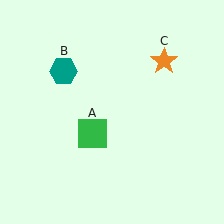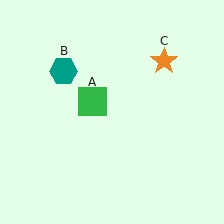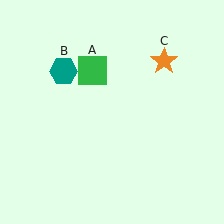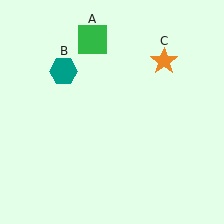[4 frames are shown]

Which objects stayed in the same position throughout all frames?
Teal hexagon (object B) and orange star (object C) remained stationary.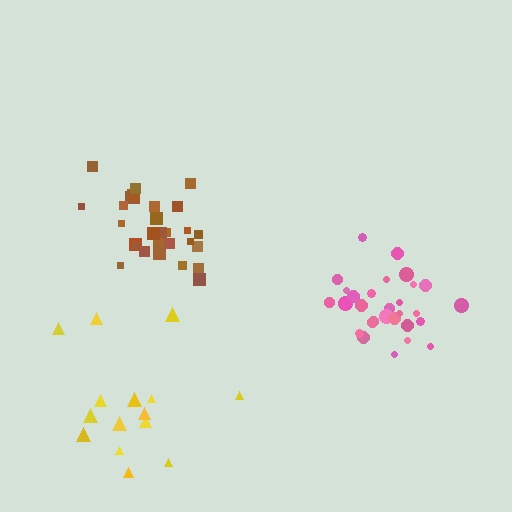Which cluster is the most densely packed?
Pink.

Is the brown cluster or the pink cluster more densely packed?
Pink.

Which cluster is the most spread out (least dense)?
Yellow.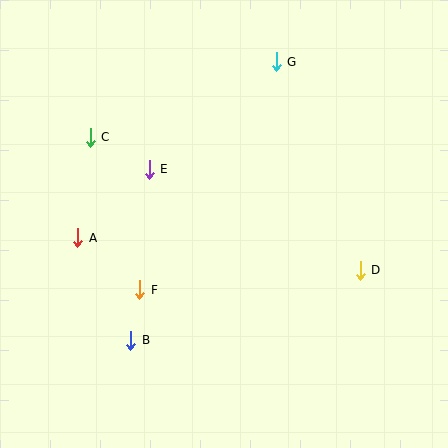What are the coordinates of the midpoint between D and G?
The midpoint between D and G is at (318, 166).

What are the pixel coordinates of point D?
Point D is at (360, 270).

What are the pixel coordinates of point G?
Point G is at (276, 62).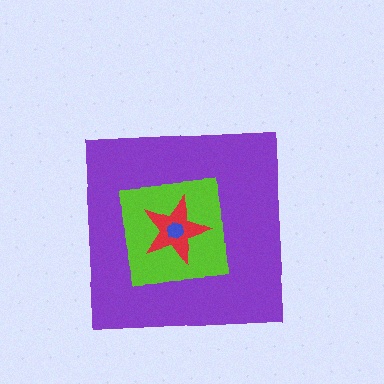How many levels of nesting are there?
4.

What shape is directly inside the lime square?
The red star.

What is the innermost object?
The blue hexagon.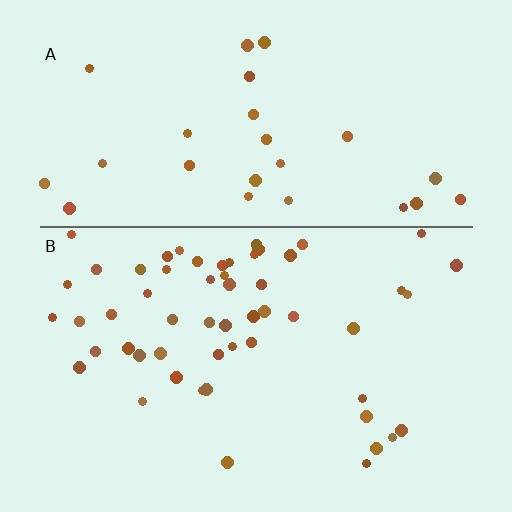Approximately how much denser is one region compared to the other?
Approximately 2.0× — region B over region A.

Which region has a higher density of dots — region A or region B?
B (the bottom).